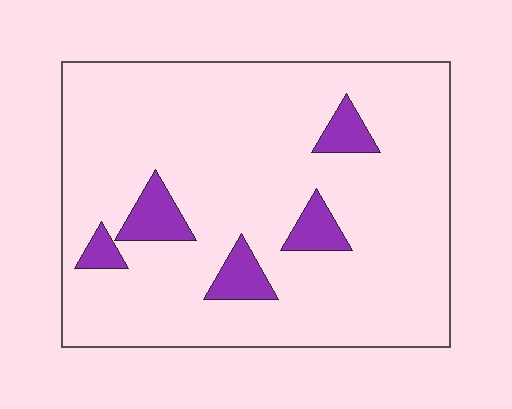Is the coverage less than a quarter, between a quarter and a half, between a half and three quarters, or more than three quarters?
Less than a quarter.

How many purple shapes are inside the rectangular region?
5.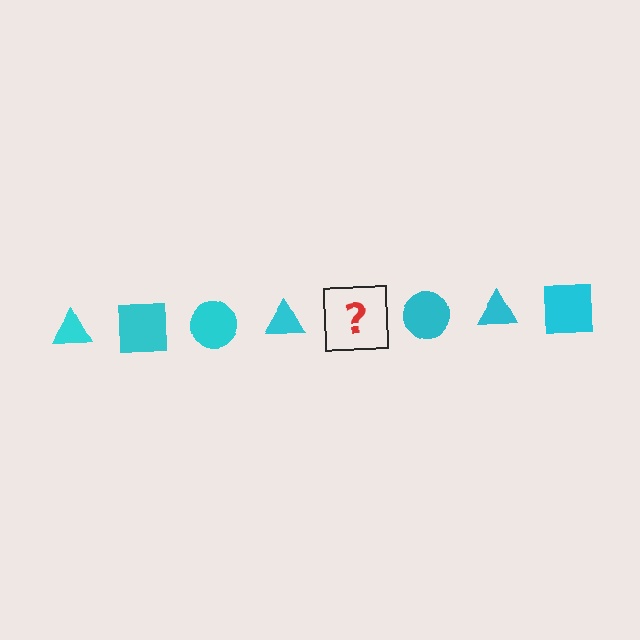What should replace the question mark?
The question mark should be replaced with a cyan square.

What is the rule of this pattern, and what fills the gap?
The rule is that the pattern cycles through triangle, square, circle shapes in cyan. The gap should be filled with a cyan square.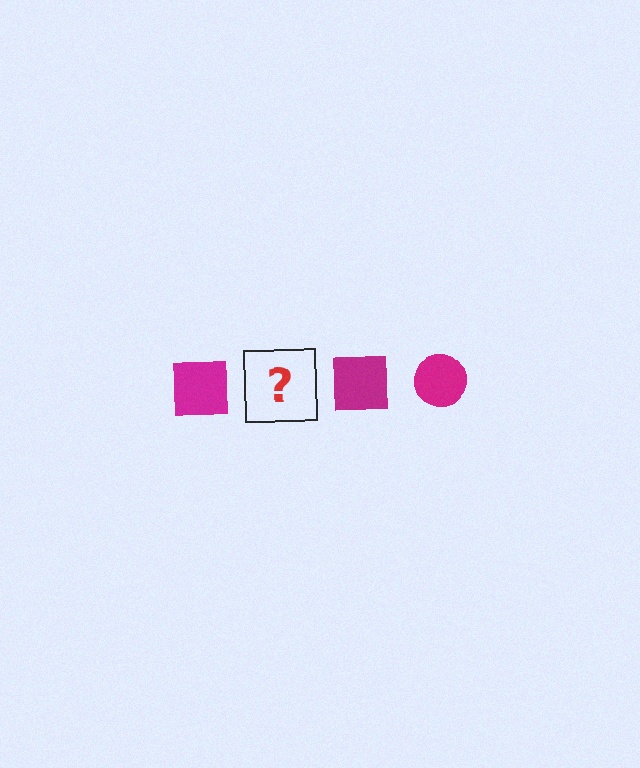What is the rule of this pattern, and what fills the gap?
The rule is that the pattern cycles through square, circle shapes in magenta. The gap should be filled with a magenta circle.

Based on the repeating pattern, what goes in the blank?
The blank should be a magenta circle.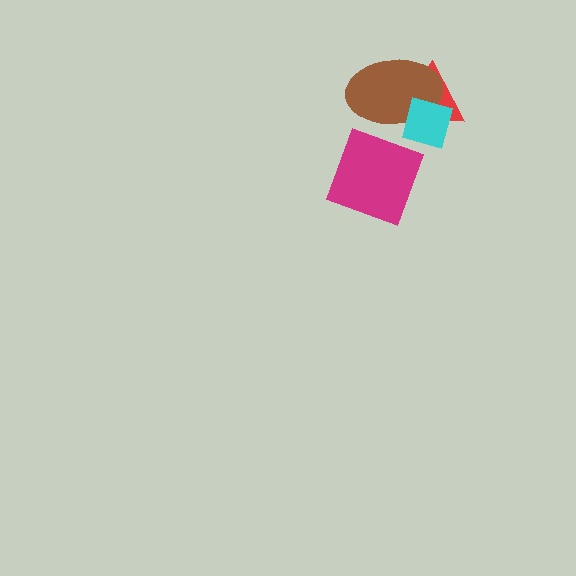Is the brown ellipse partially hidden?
Yes, it is partially covered by another shape.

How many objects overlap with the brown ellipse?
2 objects overlap with the brown ellipse.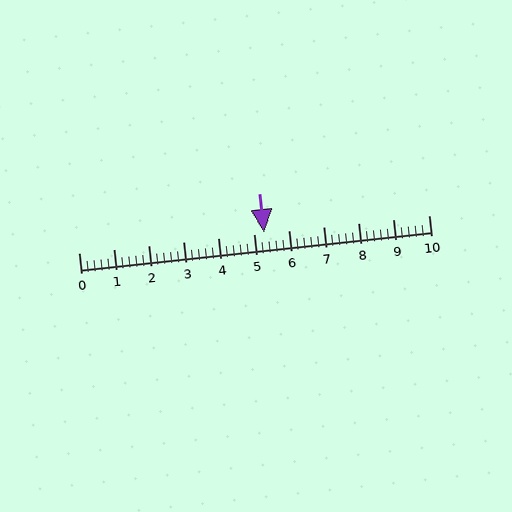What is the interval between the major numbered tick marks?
The major tick marks are spaced 1 units apart.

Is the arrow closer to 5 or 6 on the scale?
The arrow is closer to 5.